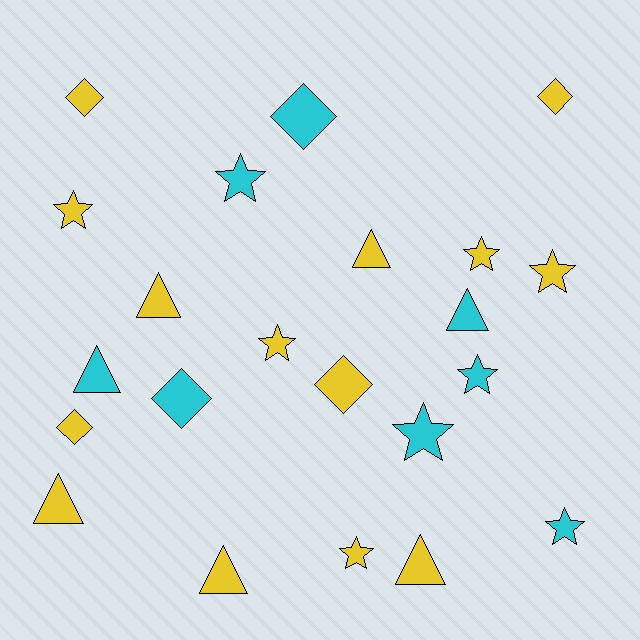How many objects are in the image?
There are 22 objects.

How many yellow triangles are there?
There are 5 yellow triangles.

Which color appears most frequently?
Yellow, with 14 objects.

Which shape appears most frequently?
Star, with 9 objects.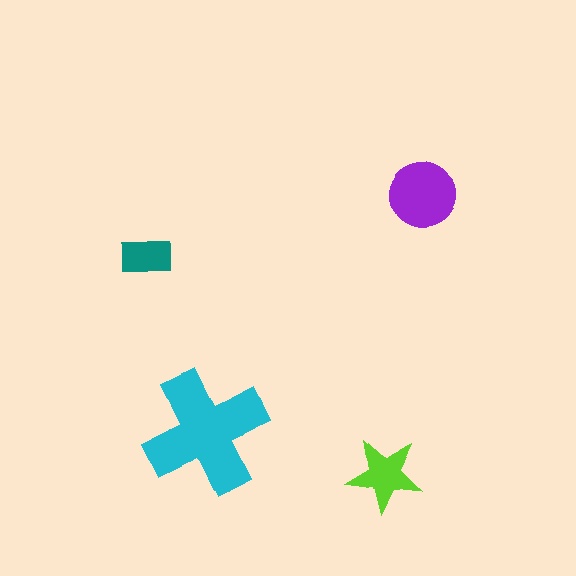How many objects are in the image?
There are 4 objects in the image.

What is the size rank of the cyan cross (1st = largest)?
1st.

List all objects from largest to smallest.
The cyan cross, the purple circle, the lime star, the teal rectangle.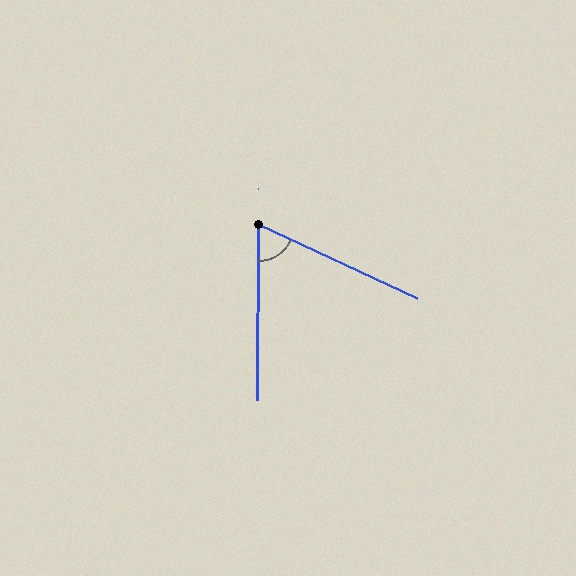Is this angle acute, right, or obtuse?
It is acute.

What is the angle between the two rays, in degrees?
Approximately 65 degrees.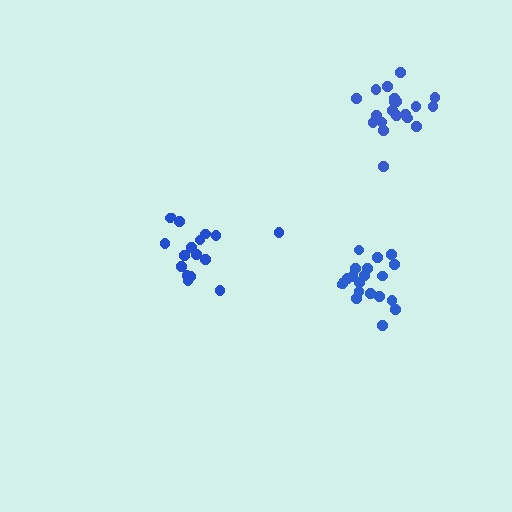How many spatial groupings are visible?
There are 3 spatial groupings.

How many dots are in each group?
Group 1: 20 dots, Group 2: 16 dots, Group 3: 19 dots (55 total).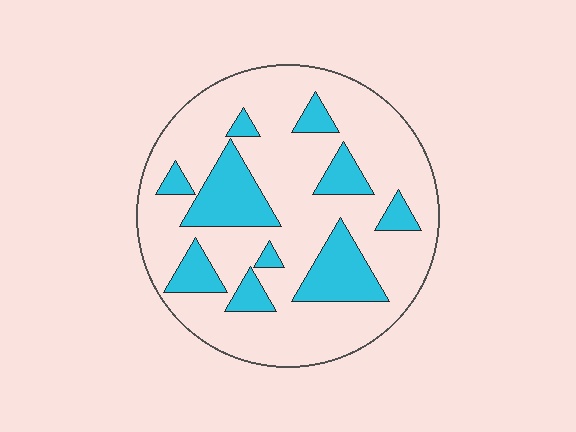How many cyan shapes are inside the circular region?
10.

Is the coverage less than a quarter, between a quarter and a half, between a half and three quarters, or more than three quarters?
Less than a quarter.